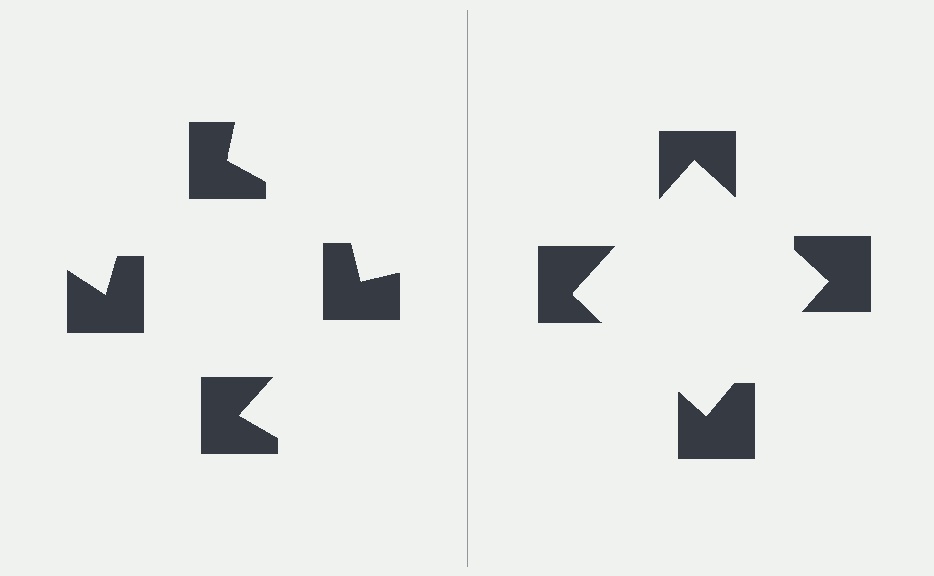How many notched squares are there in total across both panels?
8 — 4 on each side.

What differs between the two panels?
The notched squares are positioned identically on both sides; only the wedge orientations differ. On the right they align to a square; on the left they are misaligned.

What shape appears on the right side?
An illusory square.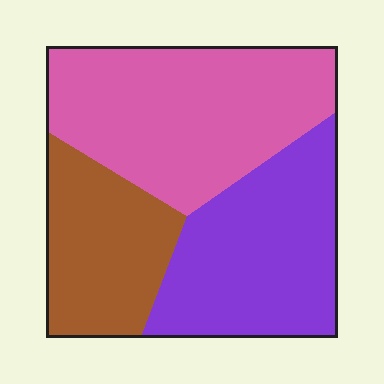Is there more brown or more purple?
Purple.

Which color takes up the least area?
Brown, at roughly 25%.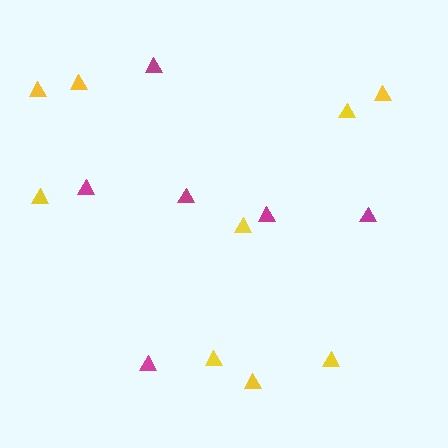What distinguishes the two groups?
There are 2 groups: one group of yellow triangles (9) and one group of magenta triangles (6).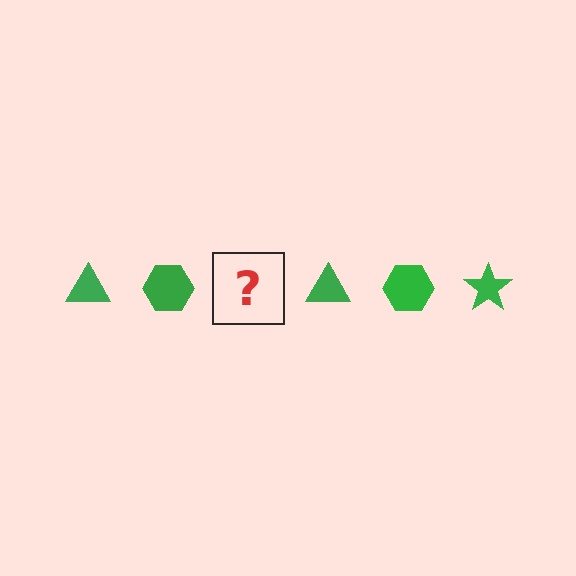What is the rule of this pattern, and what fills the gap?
The rule is that the pattern cycles through triangle, hexagon, star shapes in green. The gap should be filled with a green star.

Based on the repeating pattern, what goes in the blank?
The blank should be a green star.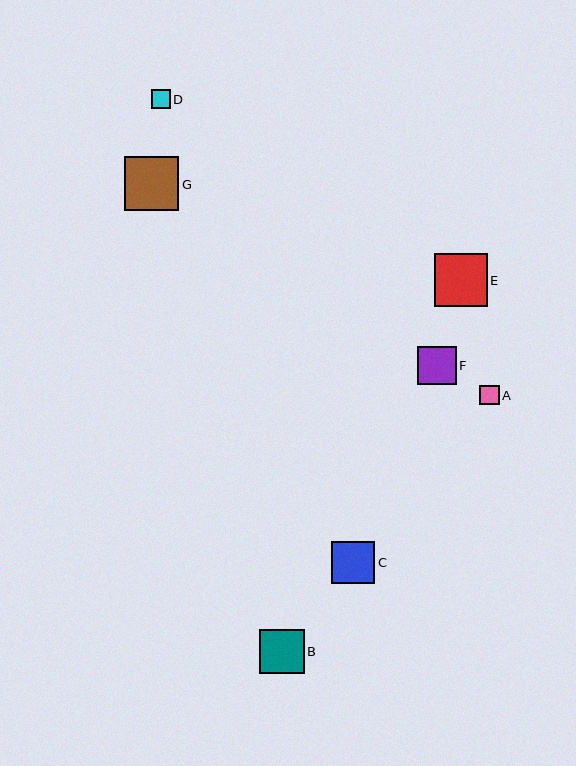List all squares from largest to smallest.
From largest to smallest: G, E, B, C, F, A, D.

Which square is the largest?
Square G is the largest with a size of approximately 54 pixels.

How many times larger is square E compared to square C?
Square E is approximately 1.2 times the size of square C.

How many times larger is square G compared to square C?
Square G is approximately 1.3 times the size of square C.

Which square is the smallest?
Square D is the smallest with a size of approximately 18 pixels.